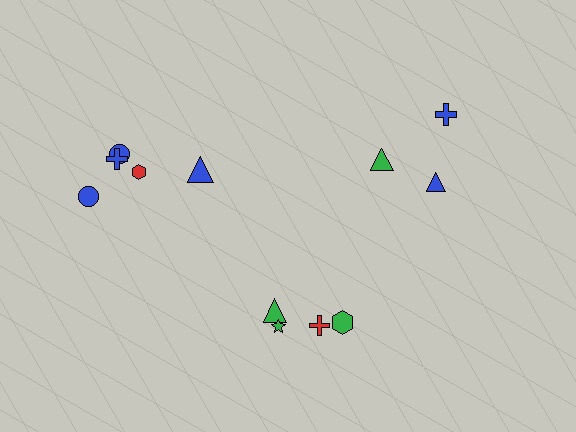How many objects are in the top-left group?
There are 5 objects.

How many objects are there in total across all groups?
There are 12 objects.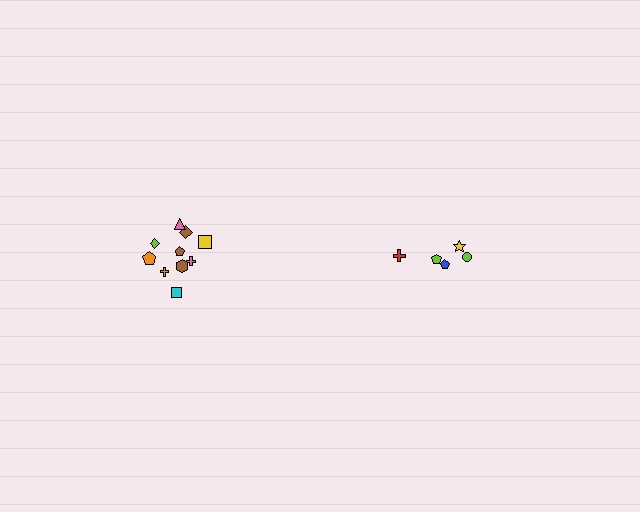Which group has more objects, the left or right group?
The left group.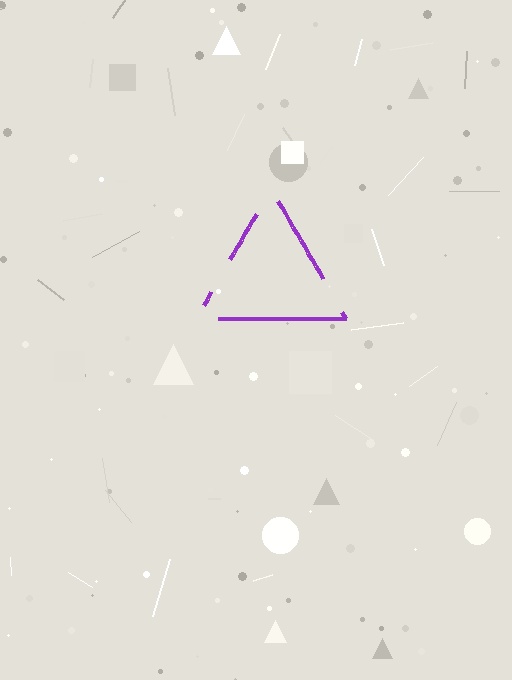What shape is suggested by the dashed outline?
The dashed outline suggests a triangle.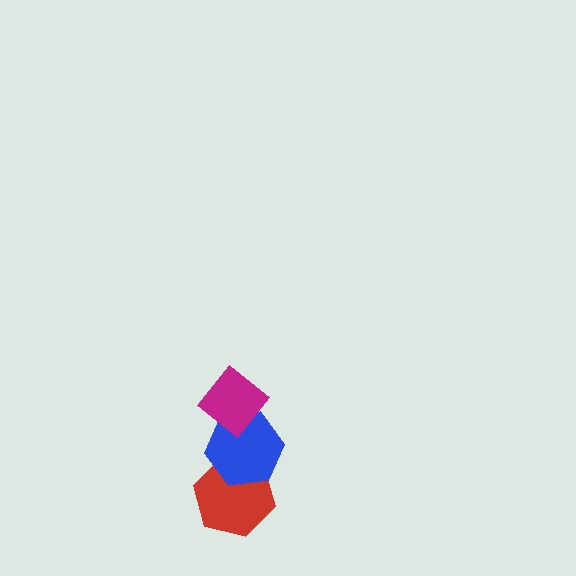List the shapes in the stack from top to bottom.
From top to bottom: the magenta diamond, the blue hexagon, the red hexagon.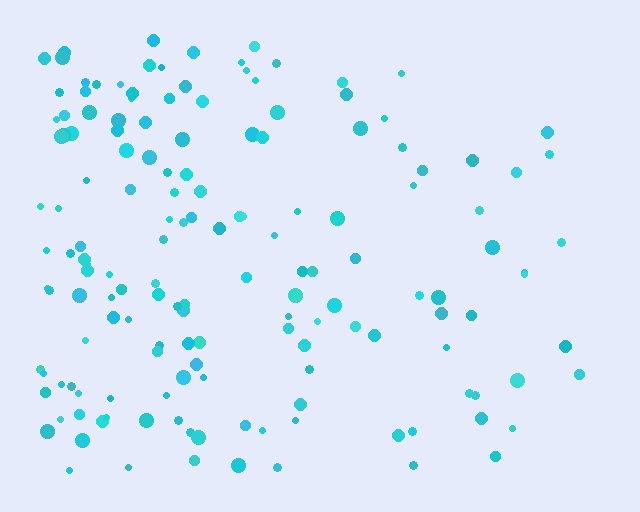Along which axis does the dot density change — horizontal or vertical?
Horizontal.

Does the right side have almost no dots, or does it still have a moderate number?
Still a moderate number, just noticeably fewer than the left.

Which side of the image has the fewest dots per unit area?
The right.